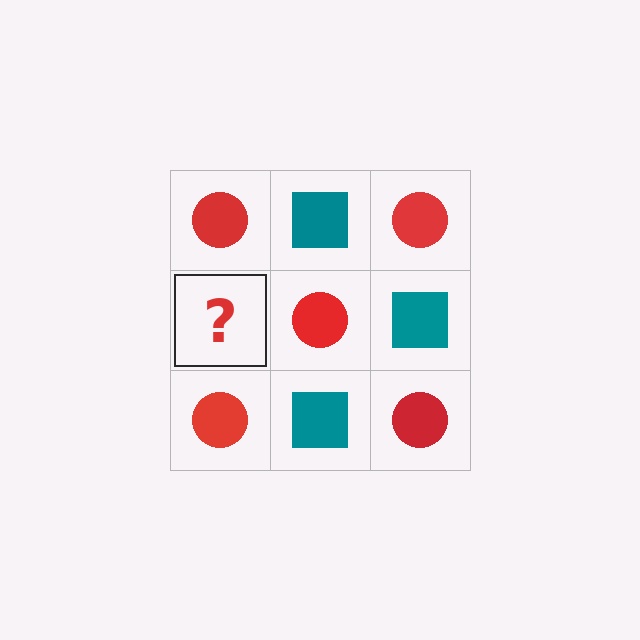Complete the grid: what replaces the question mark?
The question mark should be replaced with a teal square.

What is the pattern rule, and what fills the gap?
The rule is that it alternates red circle and teal square in a checkerboard pattern. The gap should be filled with a teal square.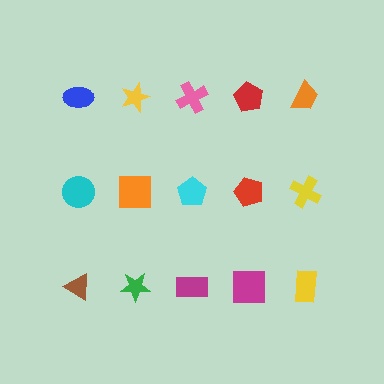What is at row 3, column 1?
A brown triangle.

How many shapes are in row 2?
5 shapes.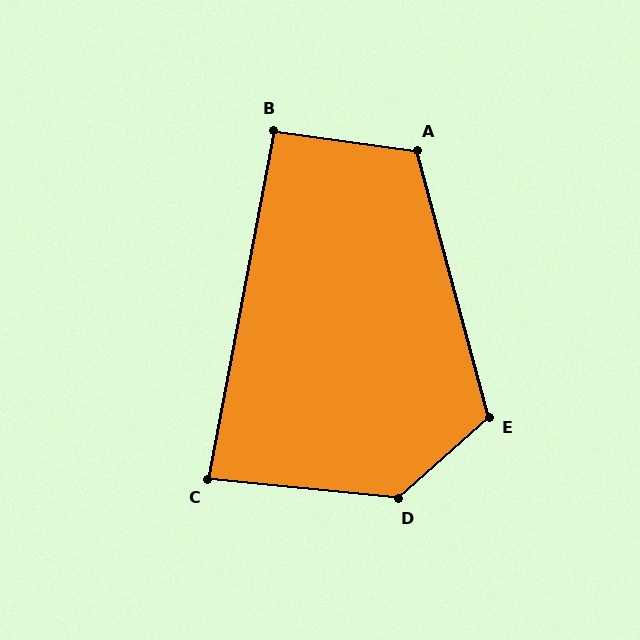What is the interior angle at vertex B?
Approximately 93 degrees (approximately right).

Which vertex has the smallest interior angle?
C, at approximately 85 degrees.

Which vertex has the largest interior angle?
D, at approximately 132 degrees.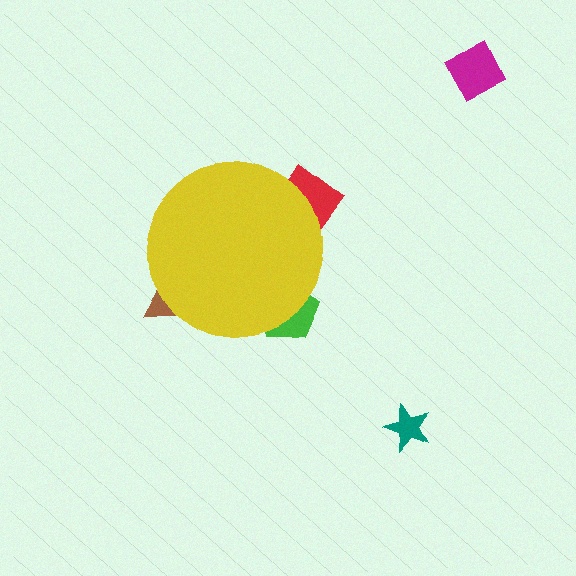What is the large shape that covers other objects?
A yellow circle.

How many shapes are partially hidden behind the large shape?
3 shapes are partially hidden.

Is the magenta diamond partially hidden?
No, the magenta diamond is fully visible.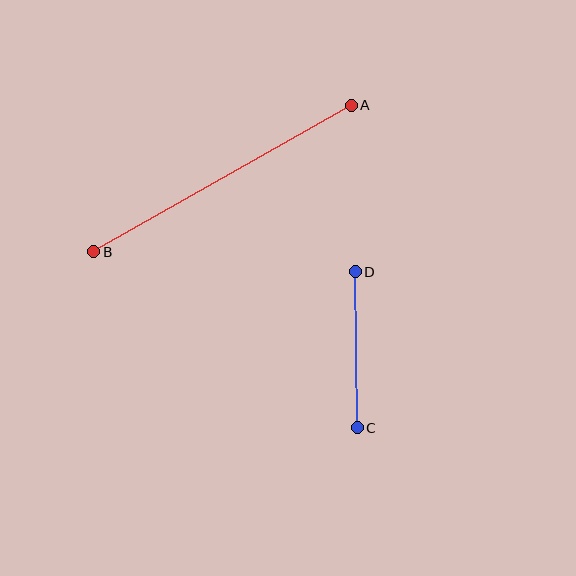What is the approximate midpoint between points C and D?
The midpoint is at approximately (356, 350) pixels.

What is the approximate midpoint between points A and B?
The midpoint is at approximately (222, 179) pixels.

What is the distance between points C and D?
The distance is approximately 156 pixels.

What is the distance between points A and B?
The distance is approximately 296 pixels.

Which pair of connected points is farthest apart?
Points A and B are farthest apart.